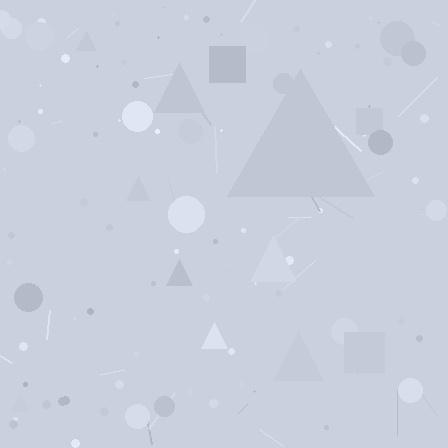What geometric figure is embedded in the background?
A triangle is embedded in the background.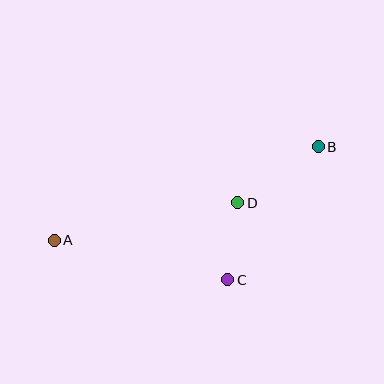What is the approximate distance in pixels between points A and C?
The distance between A and C is approximately 178 pixels.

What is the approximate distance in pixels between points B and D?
The distance between B and D is approximately 98 pixels.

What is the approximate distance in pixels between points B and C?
The distance between B and C is approximately 161 pixels.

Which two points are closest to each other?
Points C and D are closest to each other.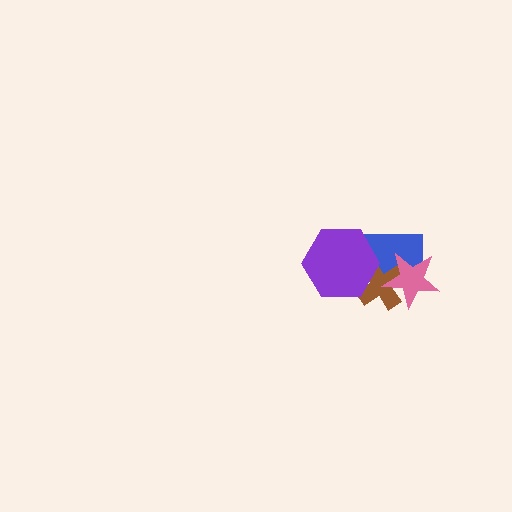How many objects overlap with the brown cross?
3 objects overlap with the brown cross.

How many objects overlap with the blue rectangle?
3 objects overlap with the blue rectangle.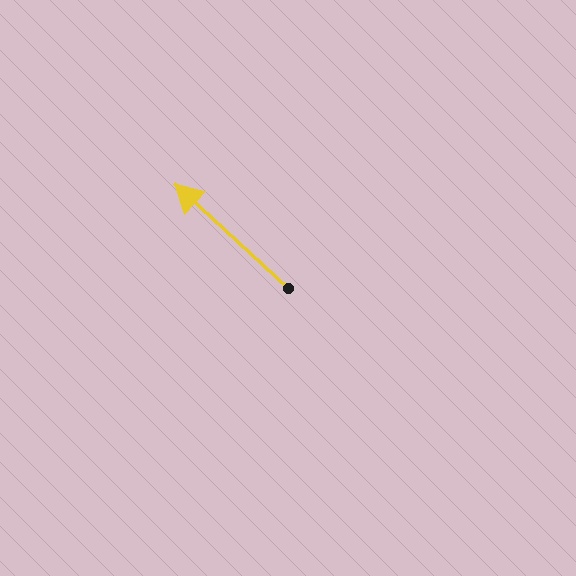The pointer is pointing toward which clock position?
Roughly 10 o'clock.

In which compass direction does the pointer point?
Northwest.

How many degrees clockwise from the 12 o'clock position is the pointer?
Approximately 312 degrees.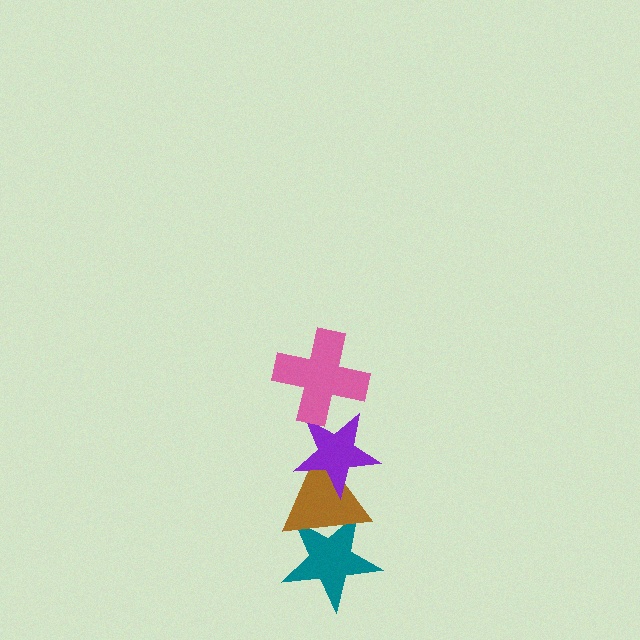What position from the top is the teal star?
The teal star is 4th from the top.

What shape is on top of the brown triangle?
The purple star is on top of the brown triangle.